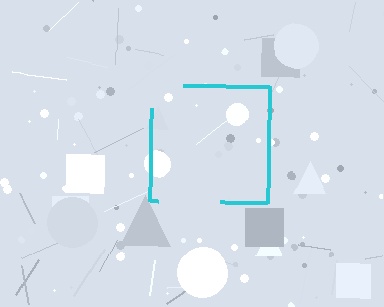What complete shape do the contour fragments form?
The contour fragments form a square.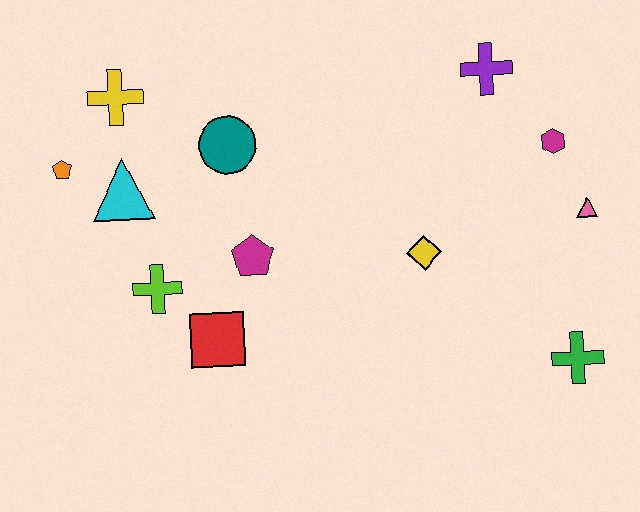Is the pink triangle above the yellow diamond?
Yes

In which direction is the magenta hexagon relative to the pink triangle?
The magenta hexagon is above the pink triangle.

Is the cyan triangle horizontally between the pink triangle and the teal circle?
No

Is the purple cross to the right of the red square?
Yes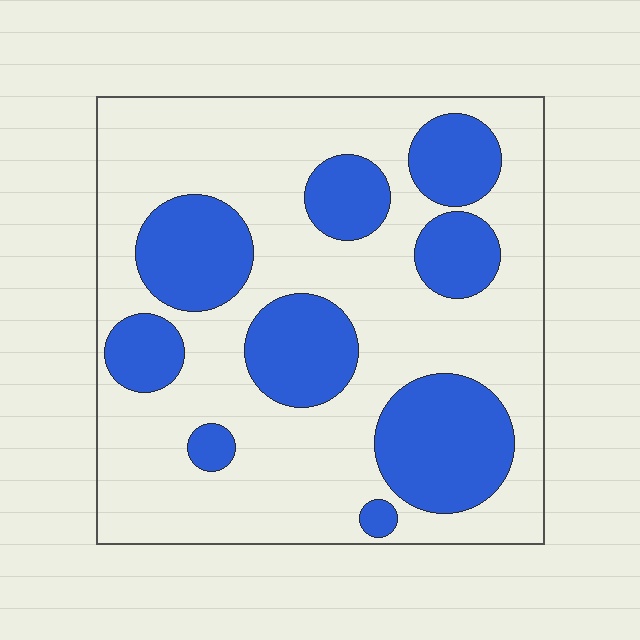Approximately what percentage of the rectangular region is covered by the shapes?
Approximately 30%.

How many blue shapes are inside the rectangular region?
9.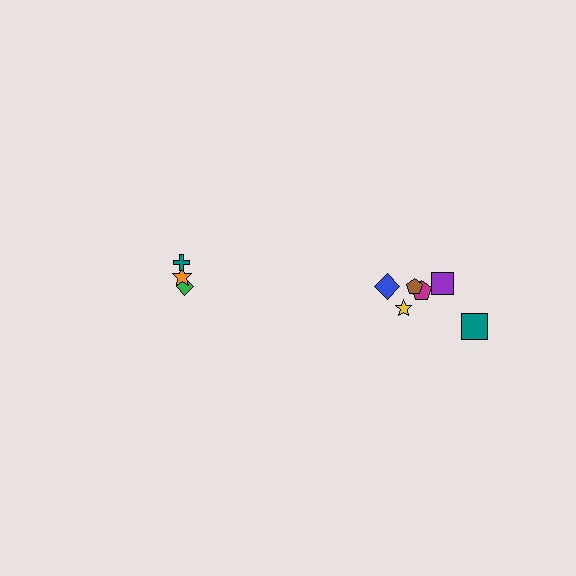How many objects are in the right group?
There are 6 objects.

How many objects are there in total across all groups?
There are 9 objects.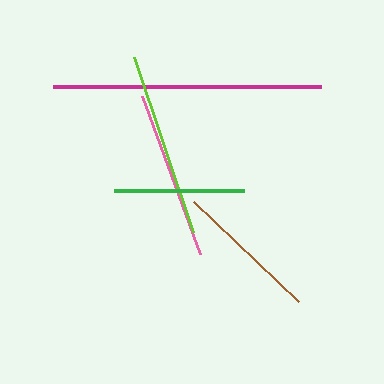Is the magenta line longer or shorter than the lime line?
The magenta line is longer than the lime line.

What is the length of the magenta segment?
The magenta segment is approximately 269 pixels long.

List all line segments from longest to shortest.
From longest to shortest: magenta, lime, pink, brown, green.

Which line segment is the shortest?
The green line is the shortest at approximately 131 pixels.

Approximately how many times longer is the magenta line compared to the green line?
The magenta line is approximately 2.1 times the length of the green line.